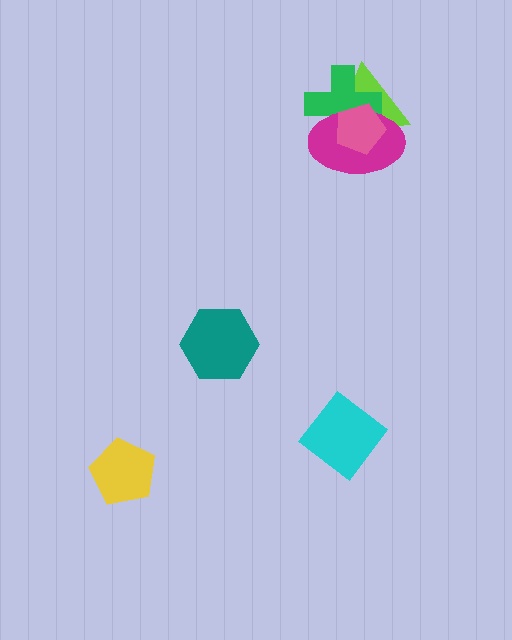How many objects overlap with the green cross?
3 objects overlap with the green cross.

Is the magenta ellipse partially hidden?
Yes, it is partially covered by another shape.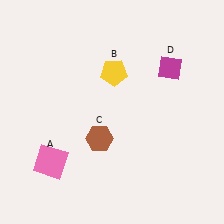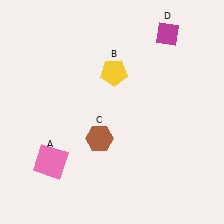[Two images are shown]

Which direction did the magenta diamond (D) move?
The magenta diamond (D) moved up.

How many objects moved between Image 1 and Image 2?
1 object moved between the two images.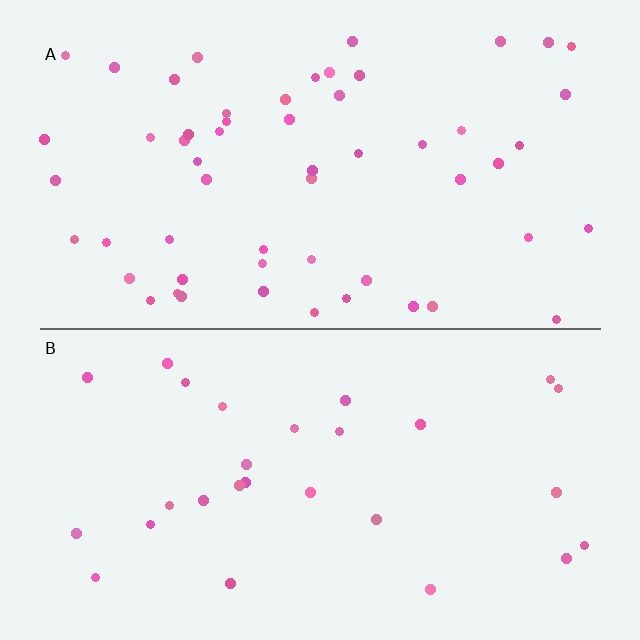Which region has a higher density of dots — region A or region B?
A (the top).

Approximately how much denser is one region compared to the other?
Approximately 2.0× — region A over region B.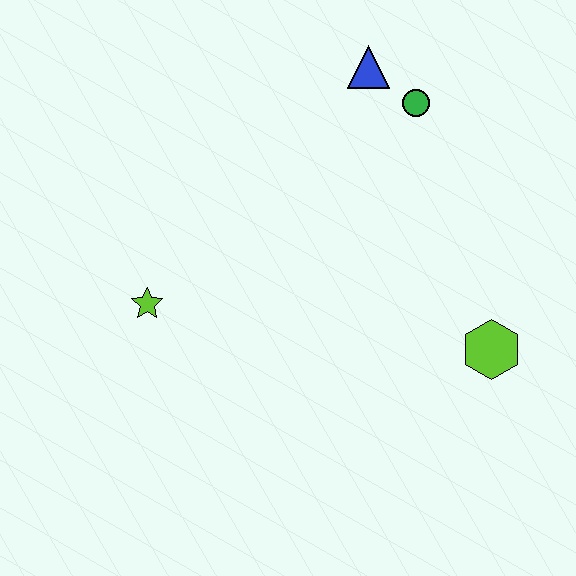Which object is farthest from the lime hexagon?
The lime star is farthest from the lime hexagon.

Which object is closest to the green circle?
The blue triangle is closest to the green circle.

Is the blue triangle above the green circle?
Yes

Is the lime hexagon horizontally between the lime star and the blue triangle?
No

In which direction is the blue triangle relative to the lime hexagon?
The blue triangle is above the lime hexagon.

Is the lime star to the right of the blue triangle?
No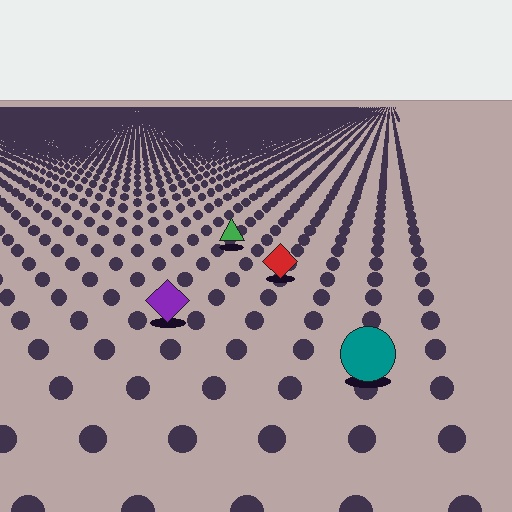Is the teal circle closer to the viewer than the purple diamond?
Yes. The teal circle is closer — you can tell from the texture gradient: the ground texture is coarser near it.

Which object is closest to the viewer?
The teal circle is closest. The texture marks near it are larger and more spread out.